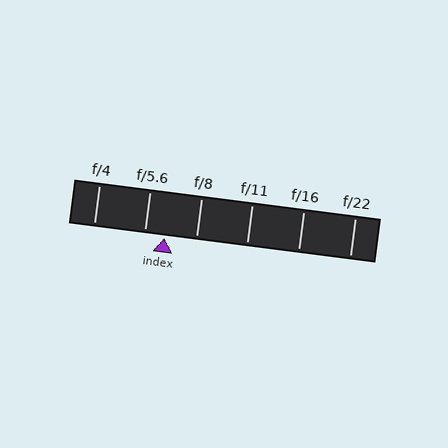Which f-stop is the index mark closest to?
The index mark is closest to f/5.6.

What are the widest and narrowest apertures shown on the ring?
The widest aperture shown is f/4 and the narrowest is f/22.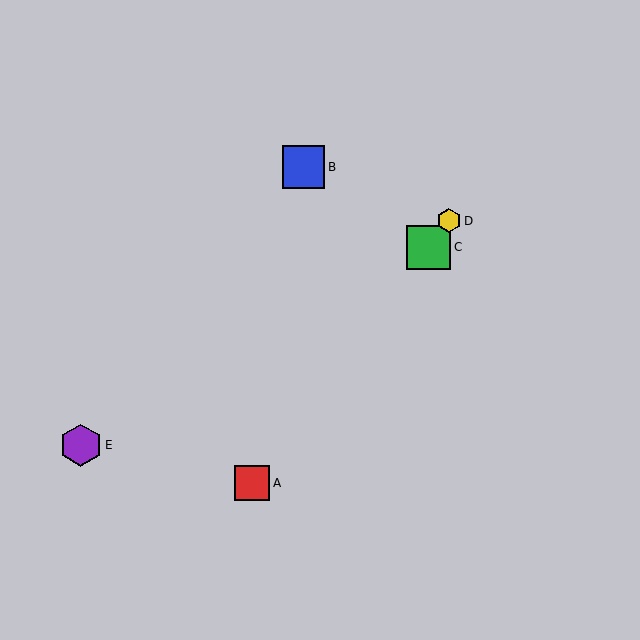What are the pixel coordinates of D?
Object D is at (449, 221).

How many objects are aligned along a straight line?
3 objects (A, C, D) are aligned along a straight line.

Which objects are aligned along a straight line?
Objects A, C, D are aligned along a straight line.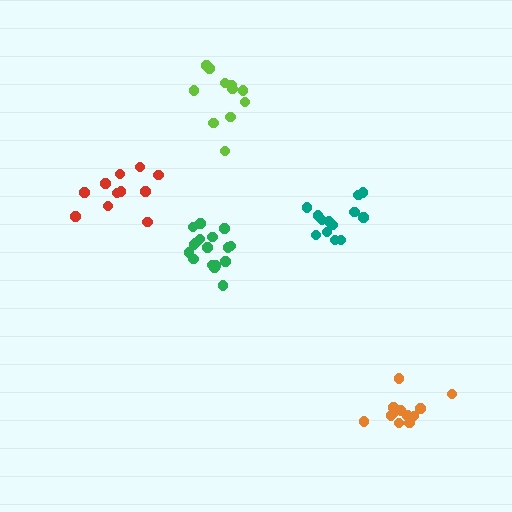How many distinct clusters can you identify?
There are 5 distinct clusters.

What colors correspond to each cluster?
The clusters are colored: red, green, lime, teal, orange.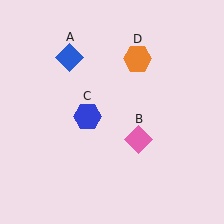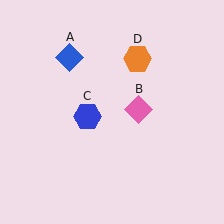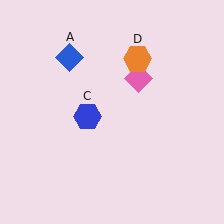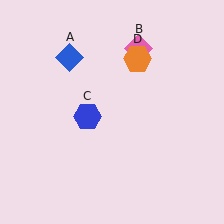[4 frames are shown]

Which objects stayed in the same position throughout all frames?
Blue diamond (object A) and blue hexagon (object C) and orange hexagon (object D) remained stationary.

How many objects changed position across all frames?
1 object changed position: pink diamond (object B).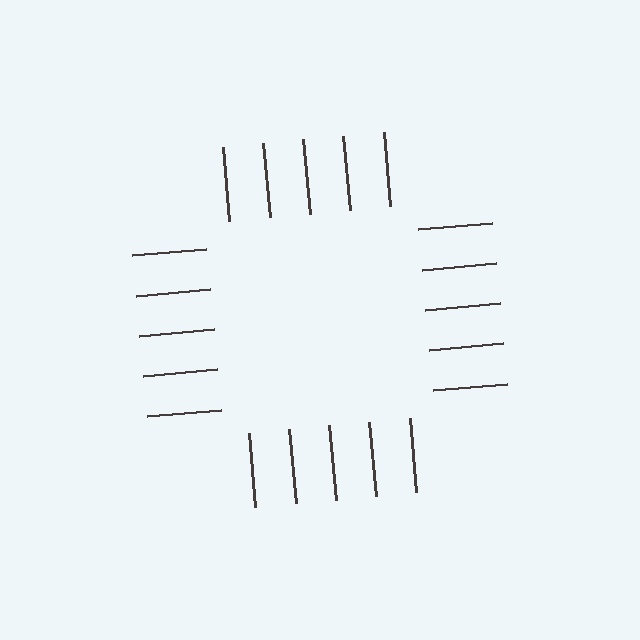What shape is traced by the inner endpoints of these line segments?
An illusory square — the line segments terminate on its edges but no continuous stroke is drawn.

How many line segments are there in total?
20 — 5 along each of the 4 edges.